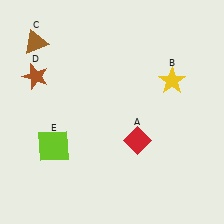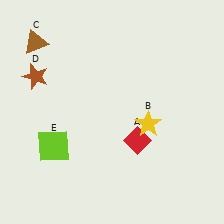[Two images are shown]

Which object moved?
The yellow star (B) moved down.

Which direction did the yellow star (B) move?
The yellow star (B) moved down.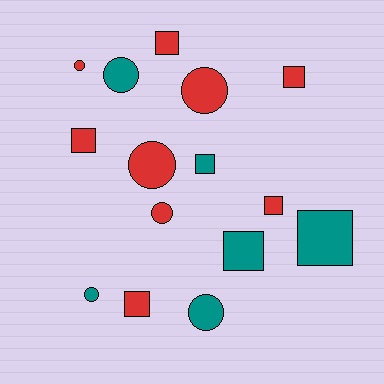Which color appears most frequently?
Red, with 9 objects.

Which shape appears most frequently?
Square, with 8 objects.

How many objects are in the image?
There are 15 objects.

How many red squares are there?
There are 5 red squares.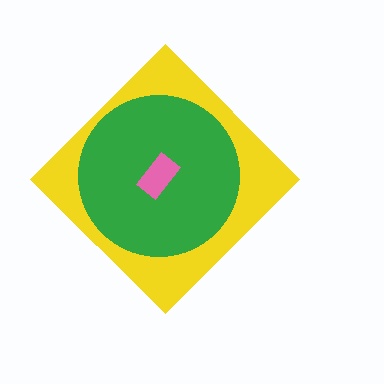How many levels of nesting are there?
3.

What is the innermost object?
The pink rectangle.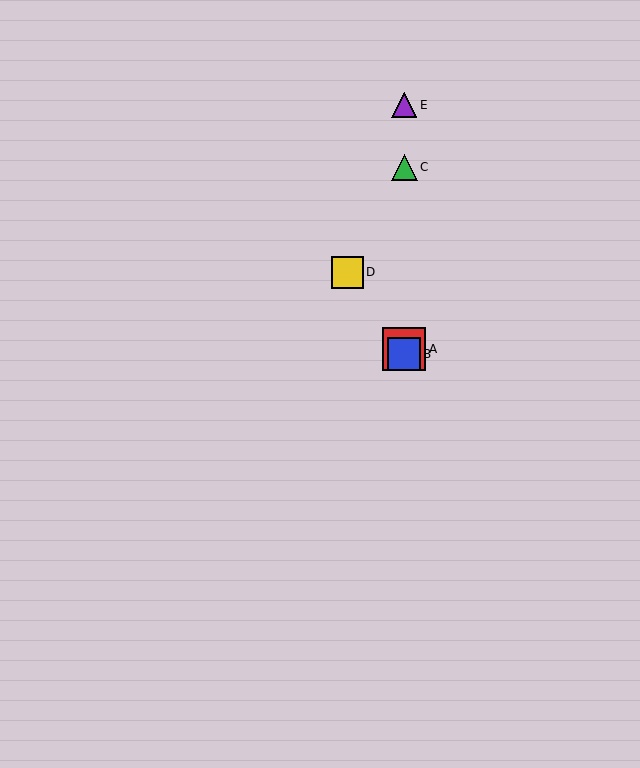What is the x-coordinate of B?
Object B is at x≈404.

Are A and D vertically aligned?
No, A is at x≈404 and D is at x≈348.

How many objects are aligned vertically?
4 objects (A, B, C, E) are aligned vertically.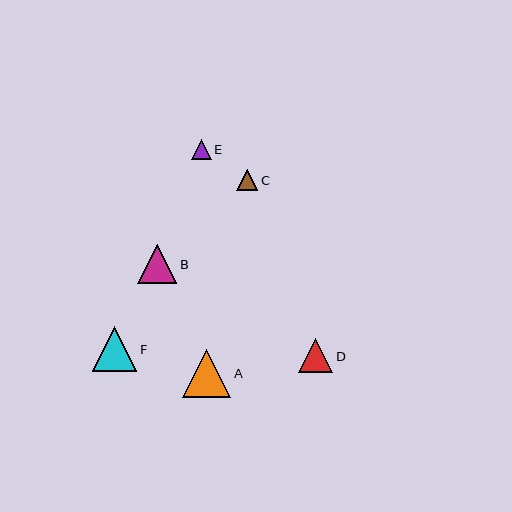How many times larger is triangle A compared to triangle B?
Triangle A is approximately 1.2 times the size of triangle B.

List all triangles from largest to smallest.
From largest to smallest: A, F, B, D, C, E.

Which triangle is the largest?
Triangle A is the largest with a size of approximately 48 pixels.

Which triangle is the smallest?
Triangle E is the smallest with a size of approximately 20 pixels.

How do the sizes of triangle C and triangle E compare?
Triangle C and triangle E are approximately the same size.